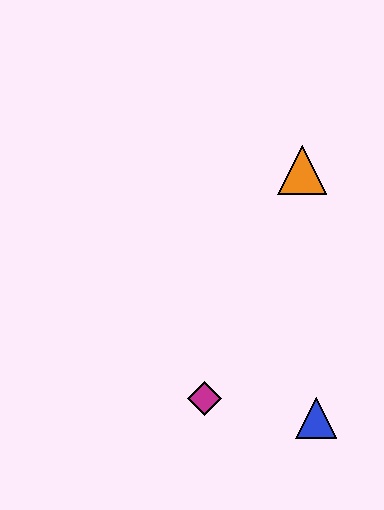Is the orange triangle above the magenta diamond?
Yes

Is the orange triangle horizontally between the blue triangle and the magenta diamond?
Yes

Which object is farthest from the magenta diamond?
The orange triangle is farthest from the magenta diamond.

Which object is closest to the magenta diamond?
The blue triangle is closest to the magenta diamond.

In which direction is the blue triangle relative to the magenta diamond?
The blue triangle is to the right of the magenta diamond.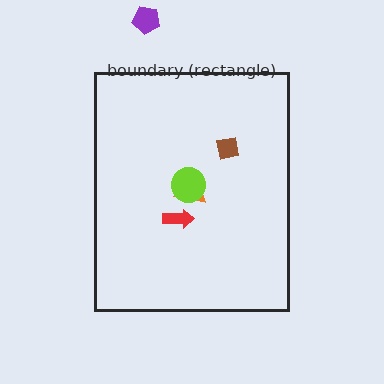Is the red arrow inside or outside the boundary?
Inside.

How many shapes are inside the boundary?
4 inside, 1 outside.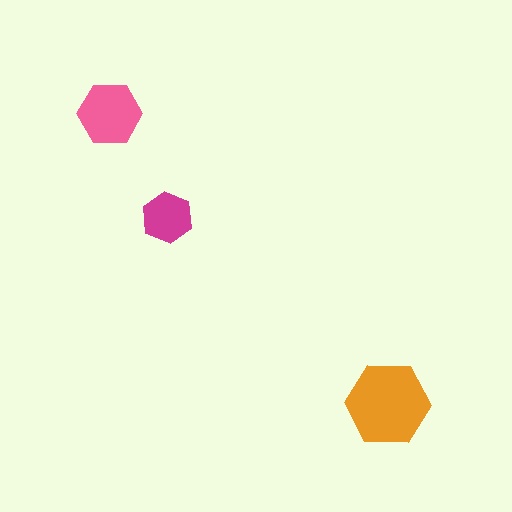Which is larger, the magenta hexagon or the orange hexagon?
The orange one.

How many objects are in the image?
There are 3 objects in the image.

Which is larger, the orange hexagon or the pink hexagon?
The orange one.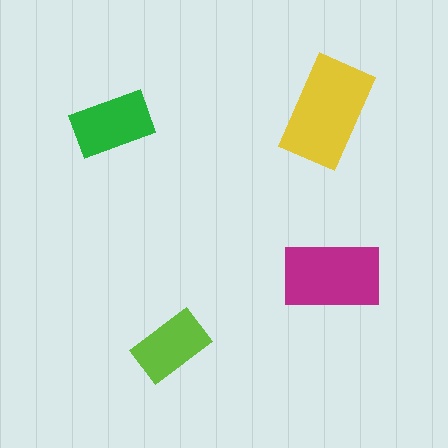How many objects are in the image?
There are 4 objects in the image.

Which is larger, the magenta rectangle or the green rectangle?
The magenta one.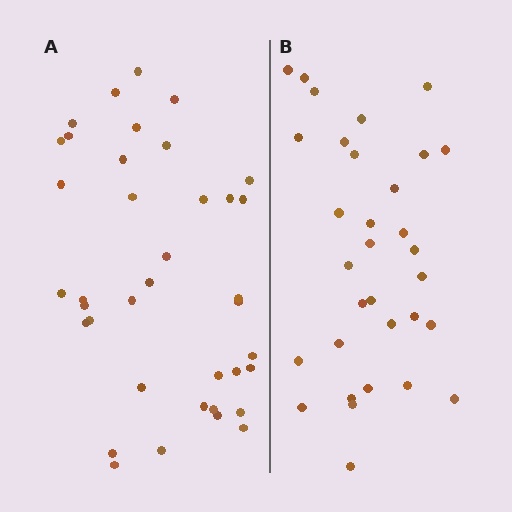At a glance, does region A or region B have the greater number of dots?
Region A (the left region) has more dots.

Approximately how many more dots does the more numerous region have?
Region A has about 6 more dots than region B.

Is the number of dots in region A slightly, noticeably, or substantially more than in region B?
Region A has only slightly more — the two regions are fairly close. The ratio is roughly 1.2 to 1.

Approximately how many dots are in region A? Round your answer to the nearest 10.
About 40 dots. (The exact count is 38, which rounds to 40.)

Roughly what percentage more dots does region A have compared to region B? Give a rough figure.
About 20% more.